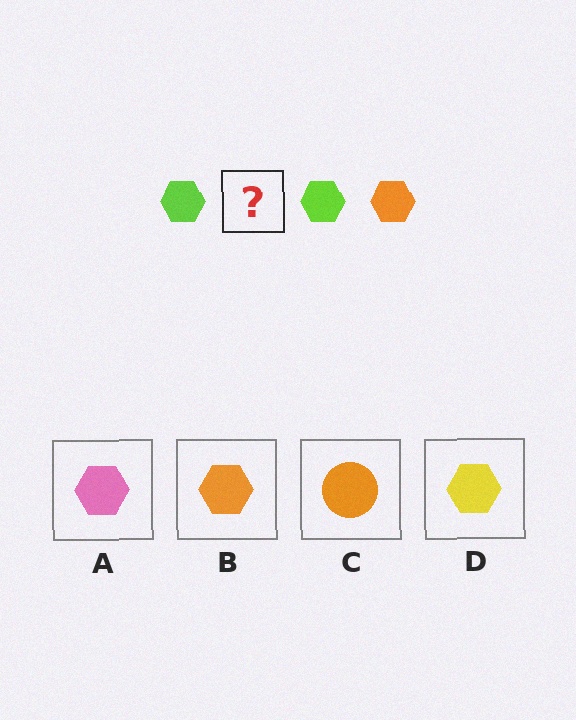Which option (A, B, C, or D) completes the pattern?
B.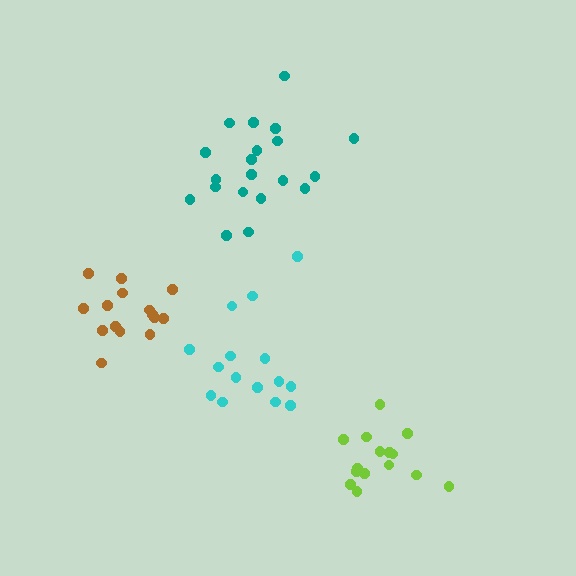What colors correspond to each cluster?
The clusters are colored: lime, teal, brown, cyan.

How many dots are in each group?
Group 1: 15 dots, Group 2: 20 dots, Group 3: 15 dots, Group 4: 15 dots (65 total).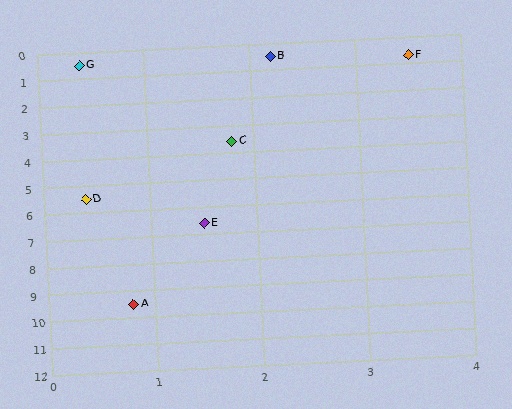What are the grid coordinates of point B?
Point B is at approximately (2.2, 0.5).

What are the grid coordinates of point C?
Point C is at approximately (1.8, 3.6).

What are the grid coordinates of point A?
Point A is at approximately (0.8, 9.5).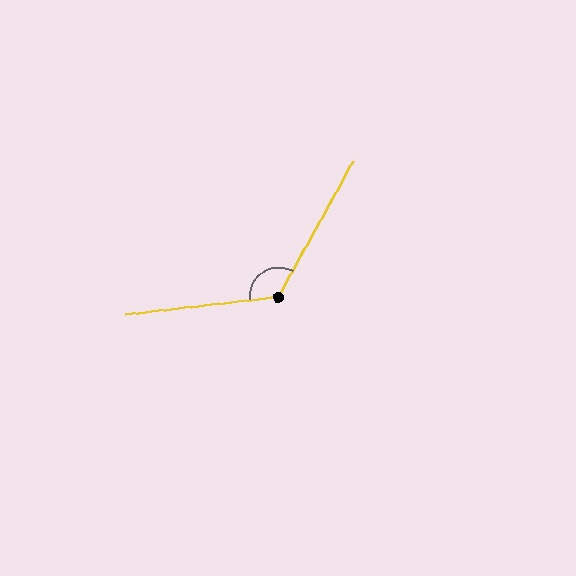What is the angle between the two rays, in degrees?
Approximately 126 degrees.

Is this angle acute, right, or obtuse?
It is obtuse.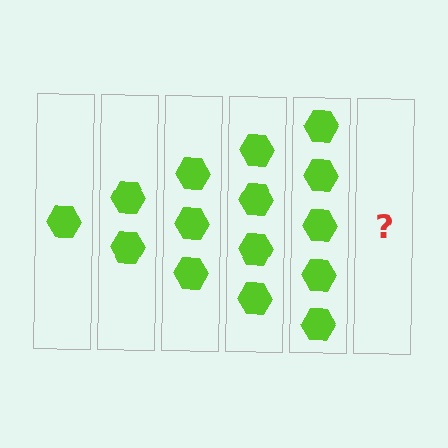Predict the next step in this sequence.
The next step is 6 hexagons.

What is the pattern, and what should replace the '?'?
The pattern is that each step adds one more hexagon. The '?' should be 6 hexagons.